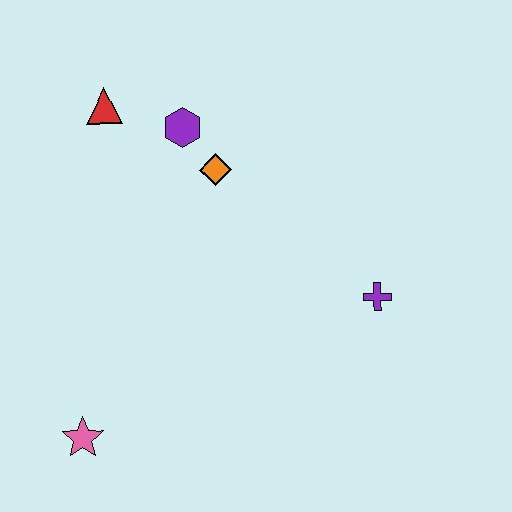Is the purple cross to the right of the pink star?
Yes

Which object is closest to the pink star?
The orange diamond is closest to the pink star.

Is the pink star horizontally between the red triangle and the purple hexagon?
No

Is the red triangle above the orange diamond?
Yes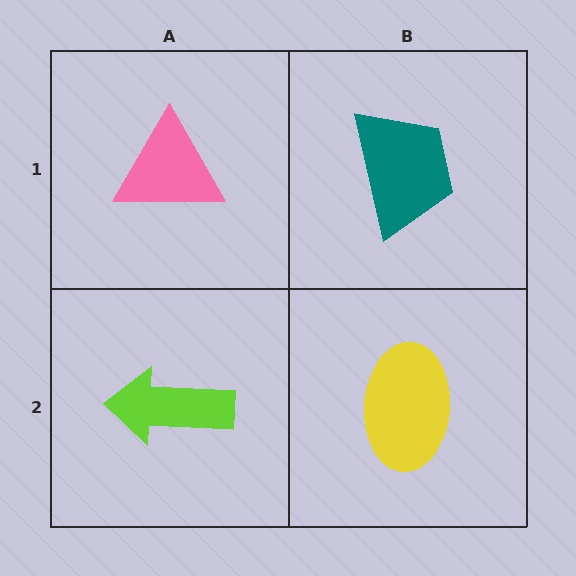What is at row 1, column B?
A teal trapezoid.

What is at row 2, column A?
A lime arrow.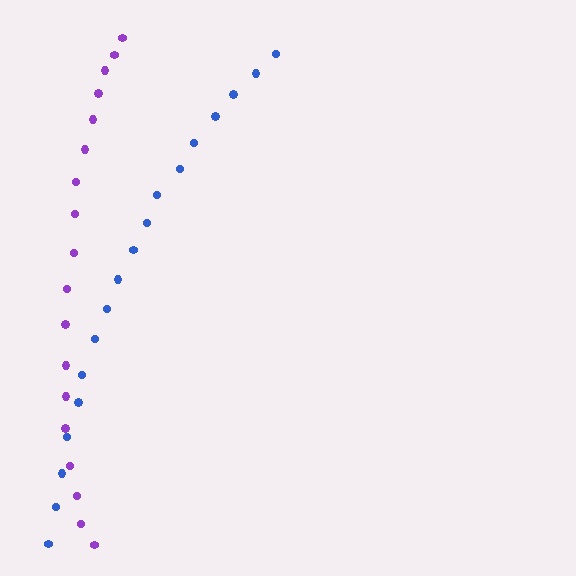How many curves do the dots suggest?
There are 2 distinct paths.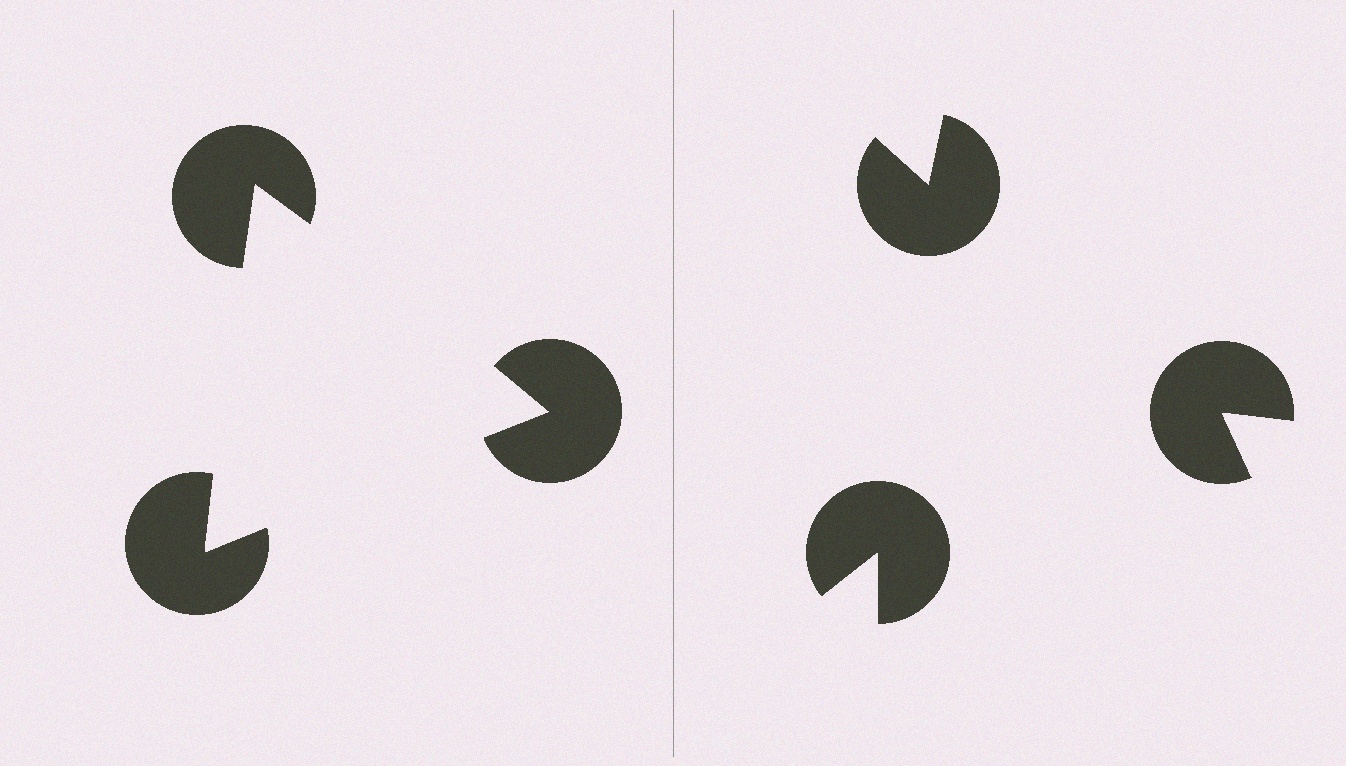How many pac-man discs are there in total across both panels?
6 — 3 on each side.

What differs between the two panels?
The pac-man discs are positioned identically on both sides; only the wedge orientations differ. On the left they align to a triangle; on the right they are misaligned.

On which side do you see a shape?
An illusory triangle appears on the left side. On the right side the wedge cuts are rotated, so no coherent shape forms.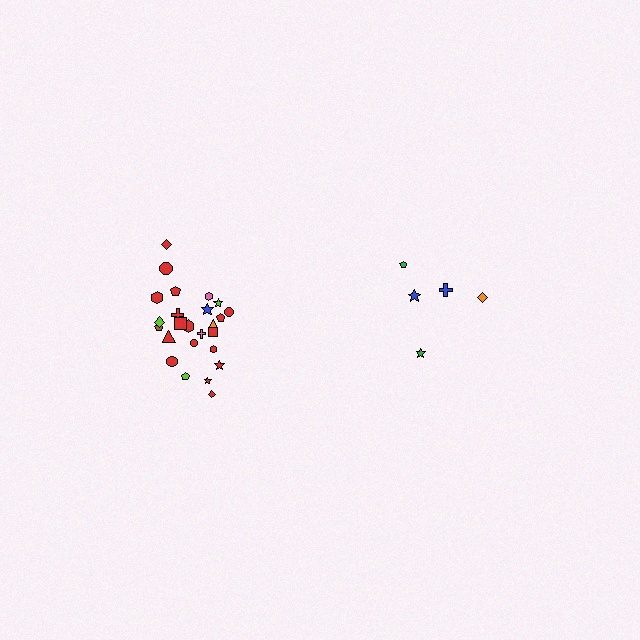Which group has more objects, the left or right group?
The left group.